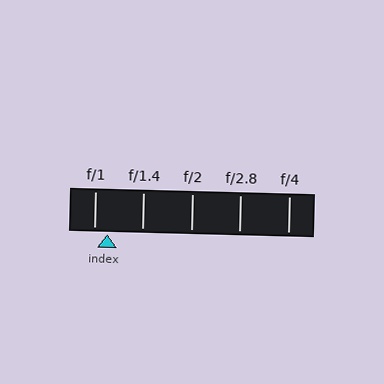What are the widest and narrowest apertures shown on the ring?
The widest aperture shown is f/1 and the narrowest is f/4.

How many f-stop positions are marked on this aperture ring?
There are 5 f-stop positions marked.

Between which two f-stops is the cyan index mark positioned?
The index mark is between f/1 and f/1.4.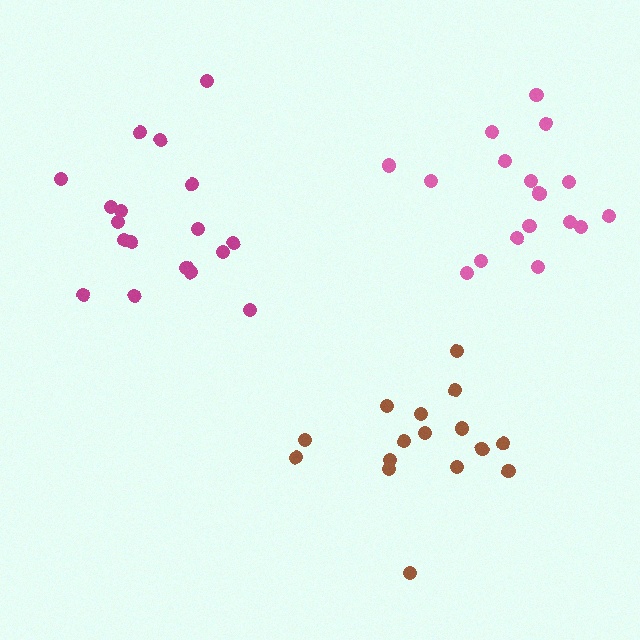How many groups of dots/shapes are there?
There are 3 groups.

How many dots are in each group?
Group 1: 18 dots, Group 2: 17 dots, Group 3: 16 dots (51 total).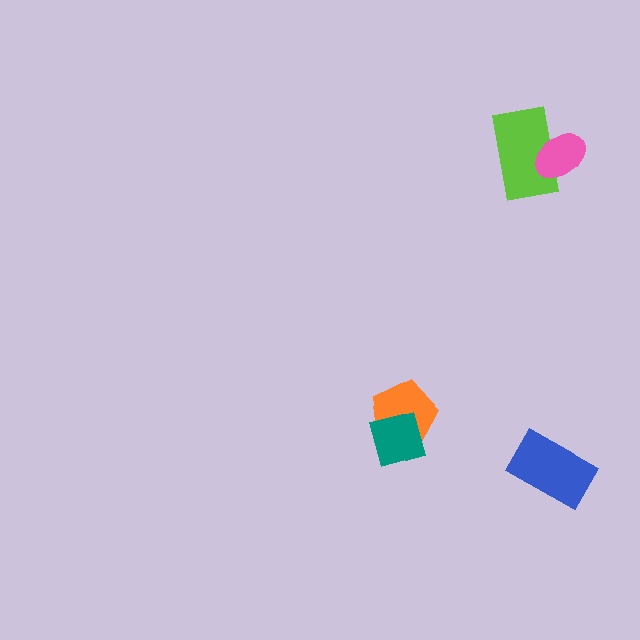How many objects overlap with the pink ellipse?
1 object overlaps with the pink ellipse.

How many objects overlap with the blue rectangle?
0 objects overlap with the blue rectangle.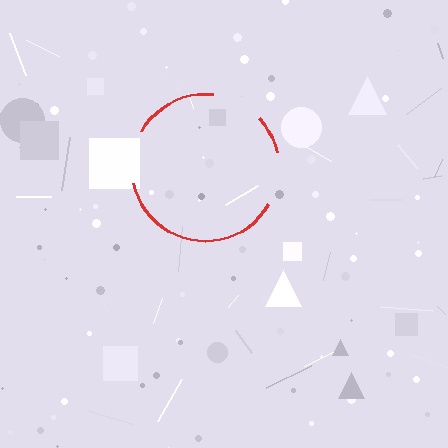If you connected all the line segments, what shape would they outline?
They would outline a circle.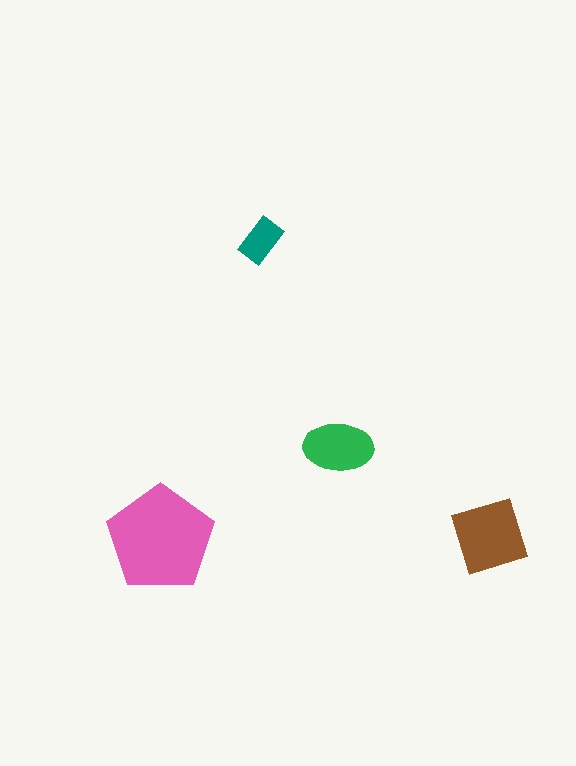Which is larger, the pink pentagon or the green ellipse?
The pink pentagon.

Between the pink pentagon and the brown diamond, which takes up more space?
The pink pentagon.